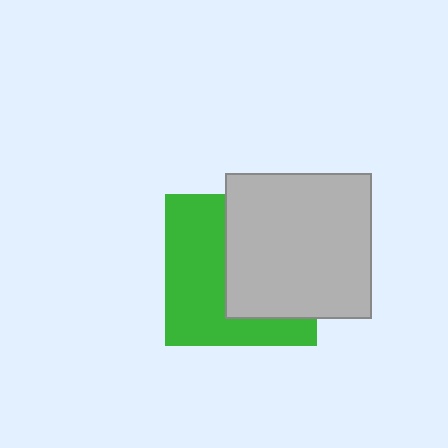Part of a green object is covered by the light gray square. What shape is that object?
It is a square.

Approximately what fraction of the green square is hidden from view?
Roughly 50% of the green square is hidden behind the light gray square.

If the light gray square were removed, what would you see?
You would see the complete green square.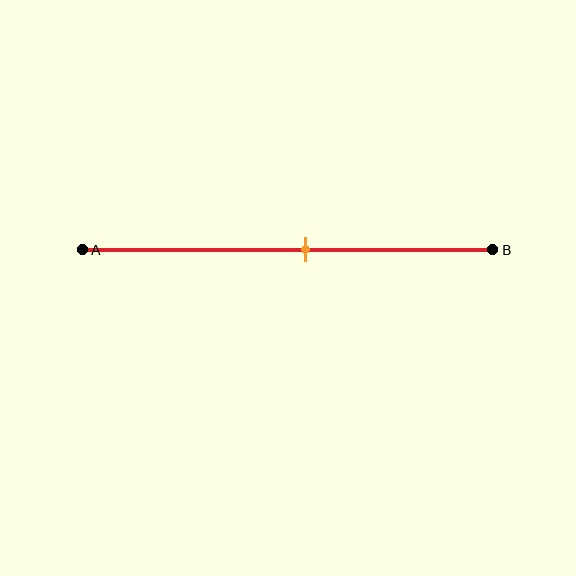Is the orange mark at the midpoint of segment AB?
No, the mark is at about 55% from A, not at the 50% midpoint.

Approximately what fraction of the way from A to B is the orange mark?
The orange mark is approximately 55% of the way from A to B.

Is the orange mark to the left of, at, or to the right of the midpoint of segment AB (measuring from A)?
The orange mark is to the right of the midpoint of segment AB.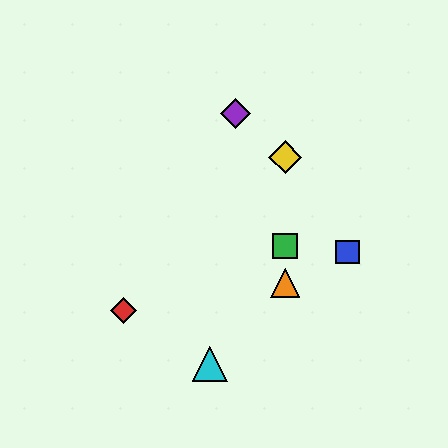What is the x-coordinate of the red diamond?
The red diamond is at x≈123.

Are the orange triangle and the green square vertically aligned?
Yes, both are at x≈285.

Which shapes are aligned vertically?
The green square, the yellow diamond, the orange triangle are aligned vertically.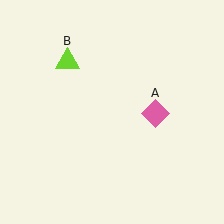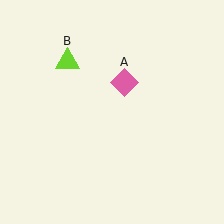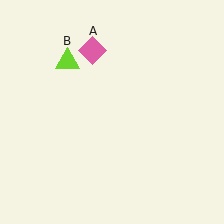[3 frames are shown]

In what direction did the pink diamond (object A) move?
The pink diamond (object A) moved up and to the left.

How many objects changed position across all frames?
1 object changed position: pink diamond (object A).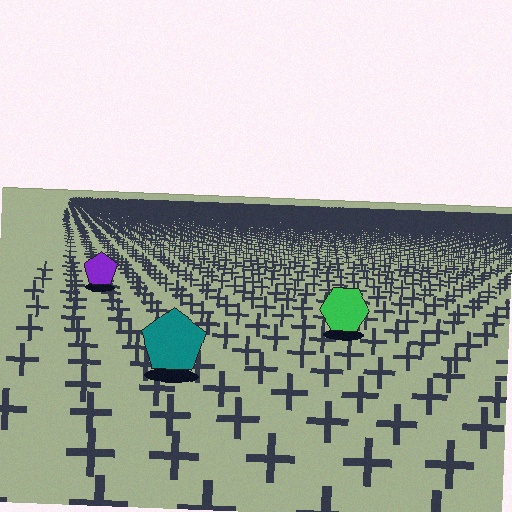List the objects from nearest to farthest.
From nearest to farthest: the teal pentagon, the green hexagon, the purple pentagon.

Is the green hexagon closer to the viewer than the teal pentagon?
No. The teal pentagon is closer — you can tell from the texture gradient: the ground texture is coarser near it.